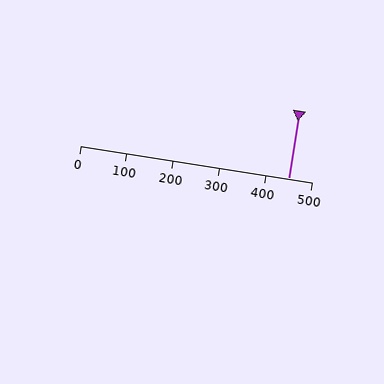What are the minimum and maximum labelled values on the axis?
The axis runs from 0 to 500.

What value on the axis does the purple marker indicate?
The marker indicates approximately 450.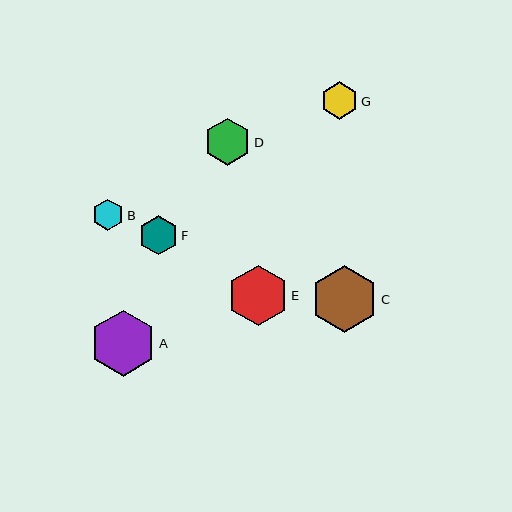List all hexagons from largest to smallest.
From largest to smallest: C, A, E, D, F, G, B.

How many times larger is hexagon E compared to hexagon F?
Hexagon E is approximately 1.5 times the size of hexagon F.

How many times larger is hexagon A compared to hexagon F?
Hexagon A is approximately 1.7 times the size of hexagon F.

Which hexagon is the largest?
Hexagon C is the largest with a size of approximately 67 pixels.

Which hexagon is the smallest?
Hexagon B is the smallest with a size of approximately 31 pixels.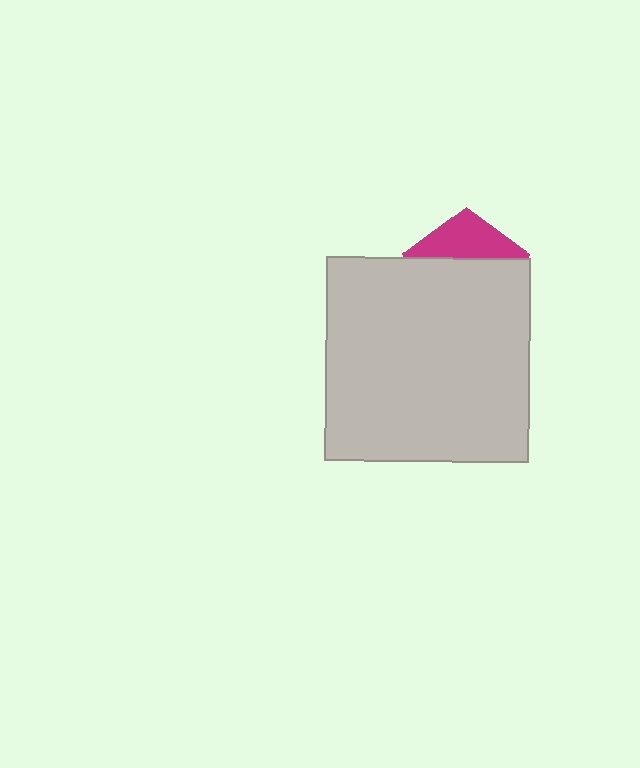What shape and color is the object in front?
The object in front is a light gray square.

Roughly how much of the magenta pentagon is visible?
A small part of it is visible (roughly 32%).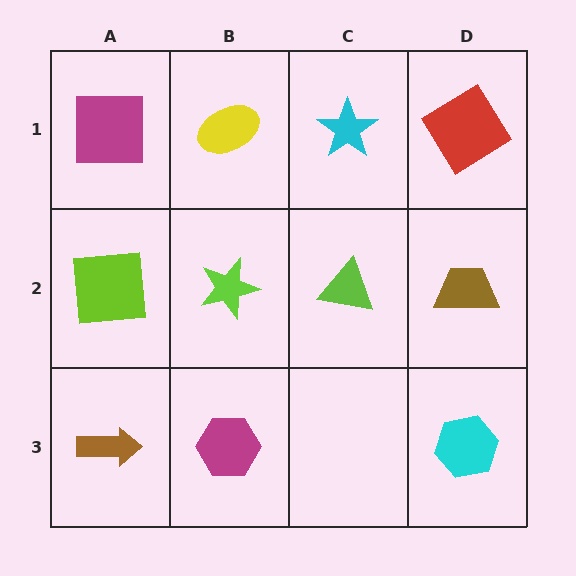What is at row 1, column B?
A yellow ellipse.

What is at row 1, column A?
A magenta square.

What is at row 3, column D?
A cyan hexagon.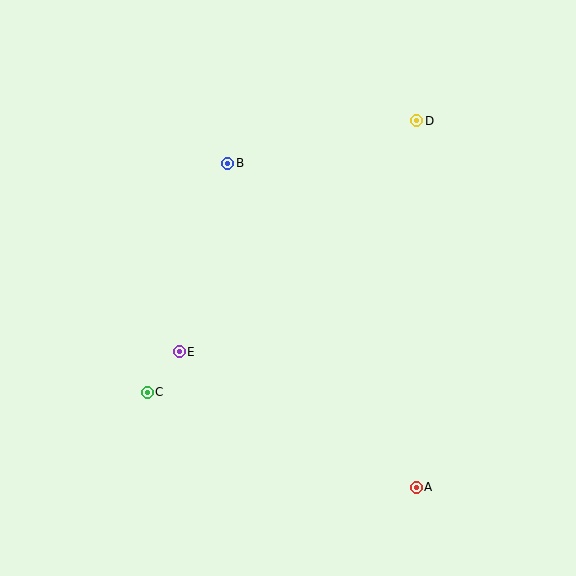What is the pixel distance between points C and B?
The distance between C and B is 243 pixels.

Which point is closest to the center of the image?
Point E at (179, 352) is closest to the center.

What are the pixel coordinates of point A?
Point A is at (416, 487).